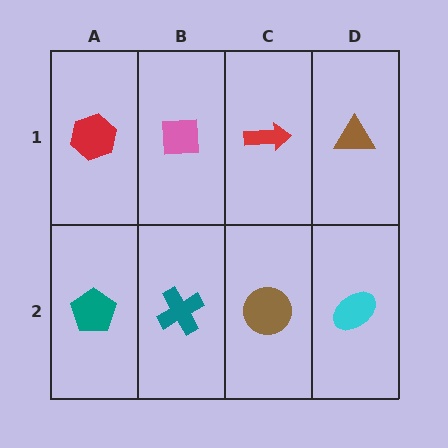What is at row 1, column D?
A brown triangle.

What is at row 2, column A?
A teal pentagon.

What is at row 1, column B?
A pink square.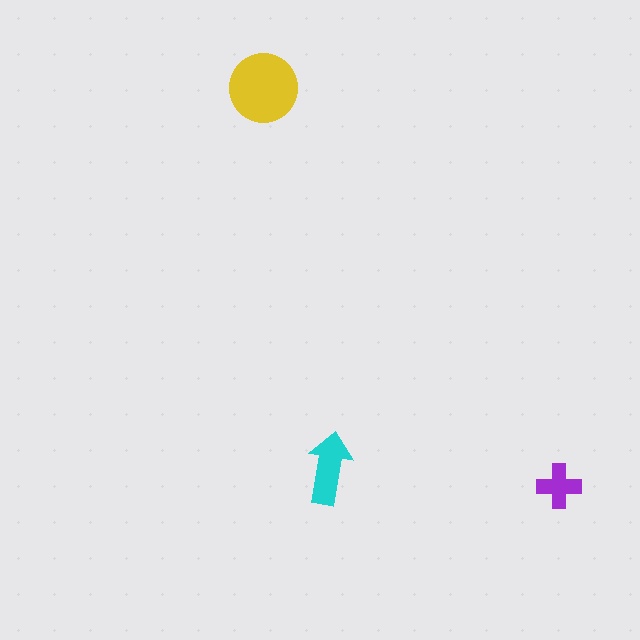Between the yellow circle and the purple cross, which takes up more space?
The yellow circle.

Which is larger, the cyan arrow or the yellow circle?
The yellow circle.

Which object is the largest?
The yellow circle.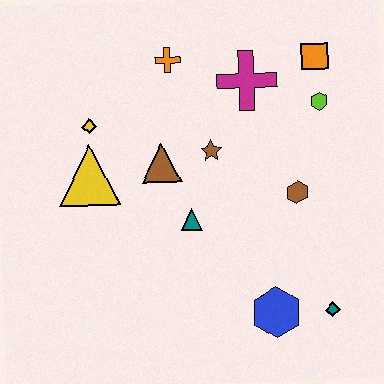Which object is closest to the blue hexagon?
The teal diamond is closest to the blue hexagon.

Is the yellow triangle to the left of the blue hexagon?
Yes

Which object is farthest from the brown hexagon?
The yellow diamond is farthest from the brown hexagon.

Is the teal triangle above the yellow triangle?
No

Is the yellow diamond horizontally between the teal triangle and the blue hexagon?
No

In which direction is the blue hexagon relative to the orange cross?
The blue hexagon is below the orange cross.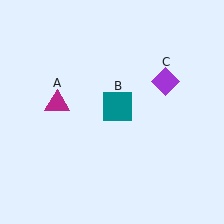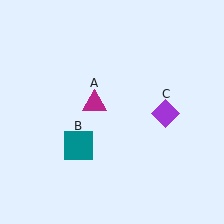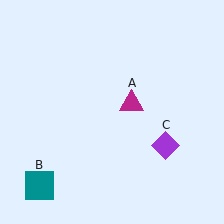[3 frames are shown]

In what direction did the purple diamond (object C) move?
The purple diamond (object C) moved down.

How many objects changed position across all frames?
3 objects changed position: magenta triangle (object A), teal square (object B), purple diamond (object C).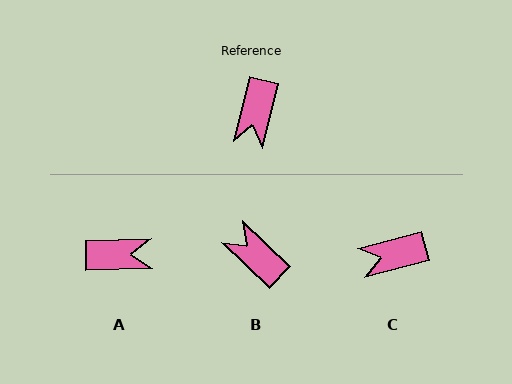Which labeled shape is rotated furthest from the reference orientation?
B, about 120 degrees away.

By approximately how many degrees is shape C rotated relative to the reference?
Approximately 62 degrees clockwise.